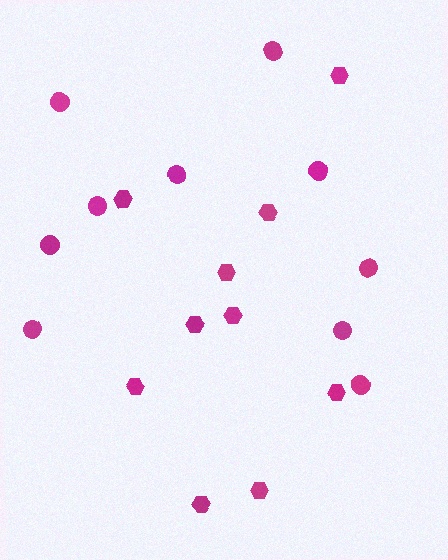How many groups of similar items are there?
There are 2 groups: one group of hexagons (10) and one group of circles (10).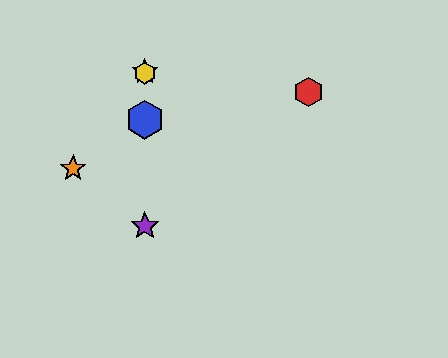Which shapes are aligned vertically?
The blue hexagon, the green star, the yellow hexagon, the purple star are aligned vertically.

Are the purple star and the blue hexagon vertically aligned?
Yes, both are at x≈145.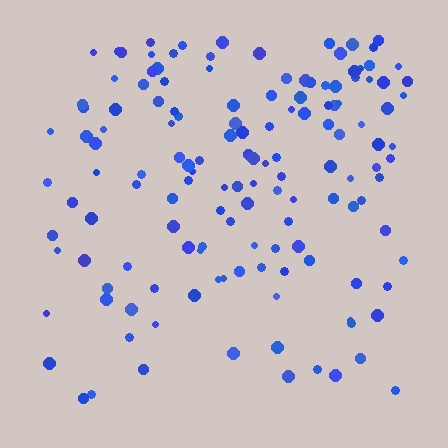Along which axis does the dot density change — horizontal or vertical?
Vertical.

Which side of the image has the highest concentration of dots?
The top.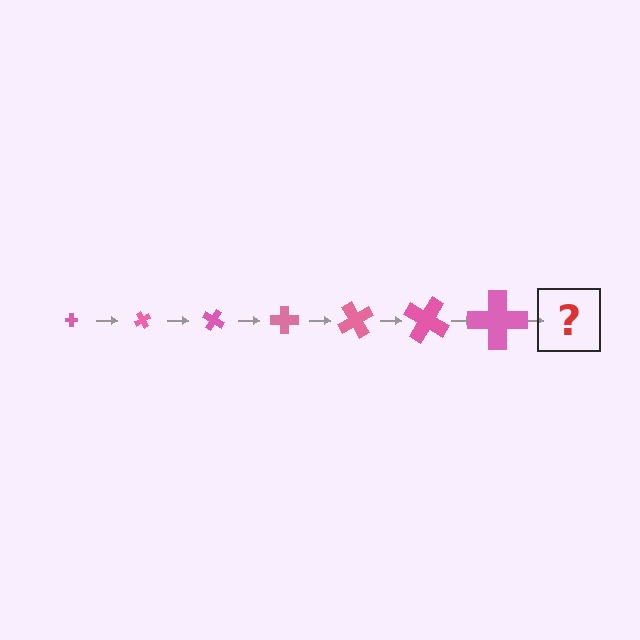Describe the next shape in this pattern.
It should be a cross, larger than the previous one and rotated 420 degrees from the start.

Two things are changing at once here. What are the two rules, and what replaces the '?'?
The two rules are that the cross grows larger each step and it rotates 60 degrees each step. The '?' should be a cross, larger than the previous one and rotated 420 degrees from the start.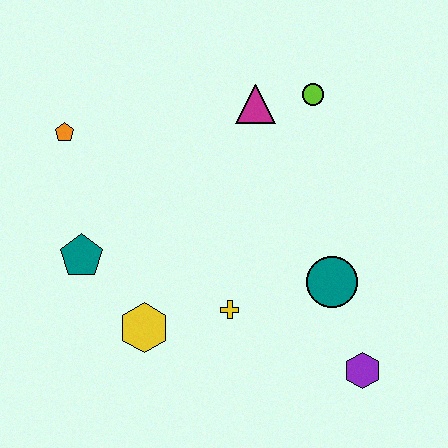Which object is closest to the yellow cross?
The yellow hexagon is closest to the yellow cross.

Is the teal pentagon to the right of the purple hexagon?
No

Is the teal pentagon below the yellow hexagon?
No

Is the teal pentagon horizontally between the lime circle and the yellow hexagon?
No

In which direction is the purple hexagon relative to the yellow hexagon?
The purple hexagon is to the right of the yellow hexagon.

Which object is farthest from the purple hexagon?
The orange pentagon is farthest from the purple hexagon.